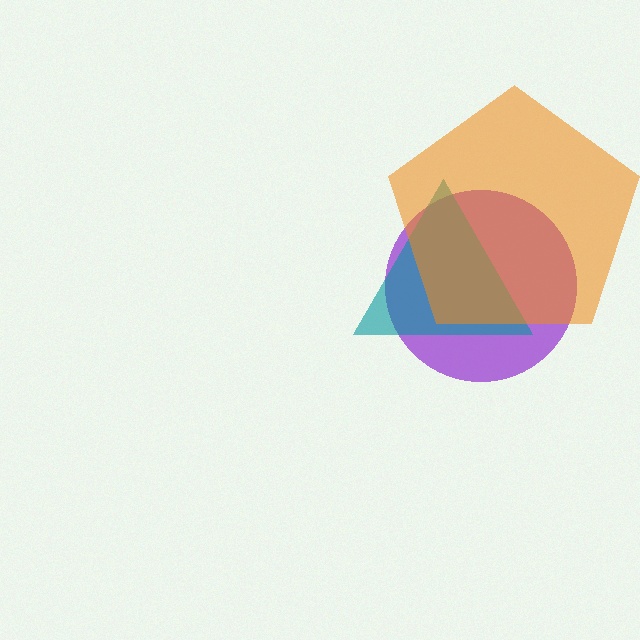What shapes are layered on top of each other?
The layered shapes are: a purple circle, a teal triangle, an orange pentagon.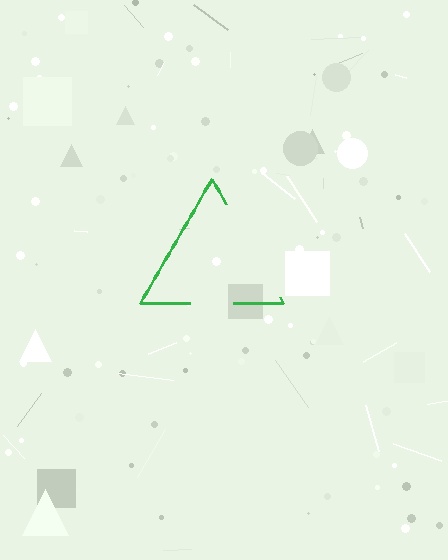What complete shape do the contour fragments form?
The contour fragments form a triangle.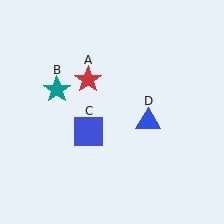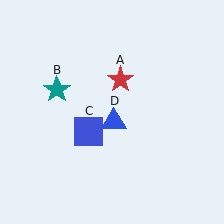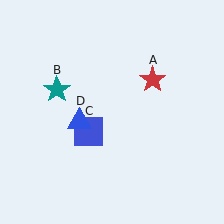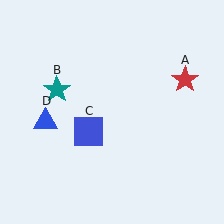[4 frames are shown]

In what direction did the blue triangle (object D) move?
The blue triangle (object D) moved left.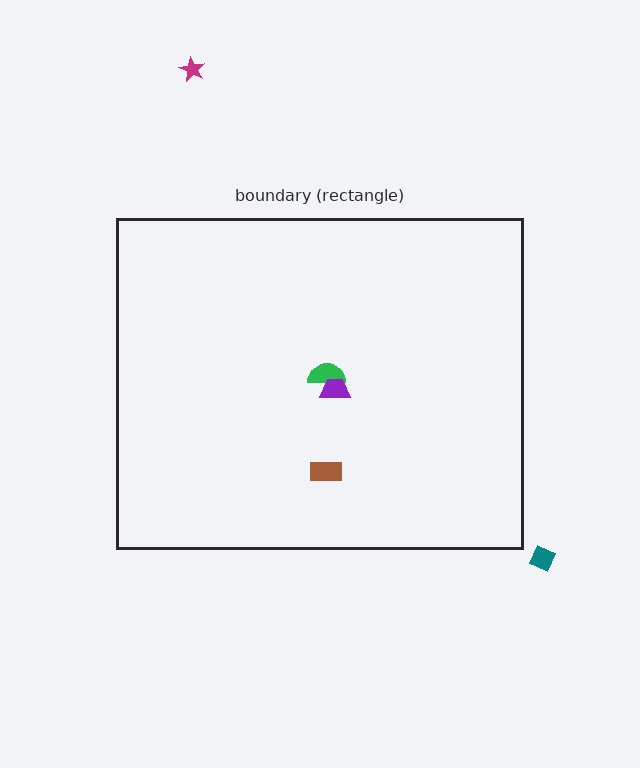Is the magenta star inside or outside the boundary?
Outside.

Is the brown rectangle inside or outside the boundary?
Inside.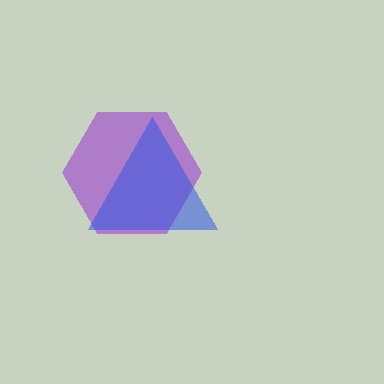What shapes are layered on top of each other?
The layered shapes are: a purple hexagon, a blue triangle.